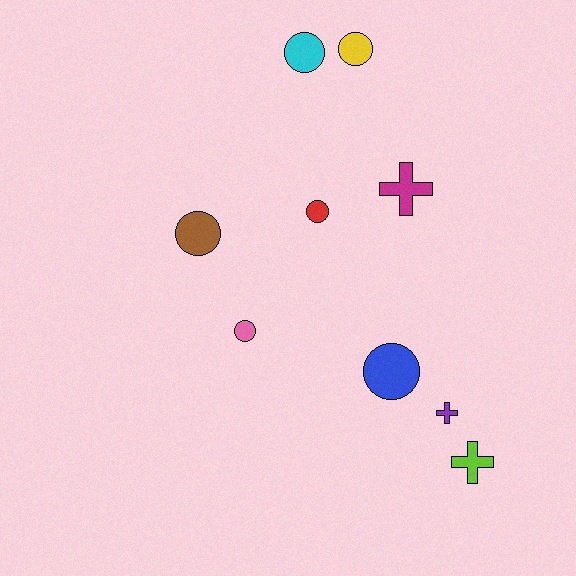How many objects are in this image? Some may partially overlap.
There are 9 objects.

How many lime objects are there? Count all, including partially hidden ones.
There is 1 lime object.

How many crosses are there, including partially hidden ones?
There are 3 crosses.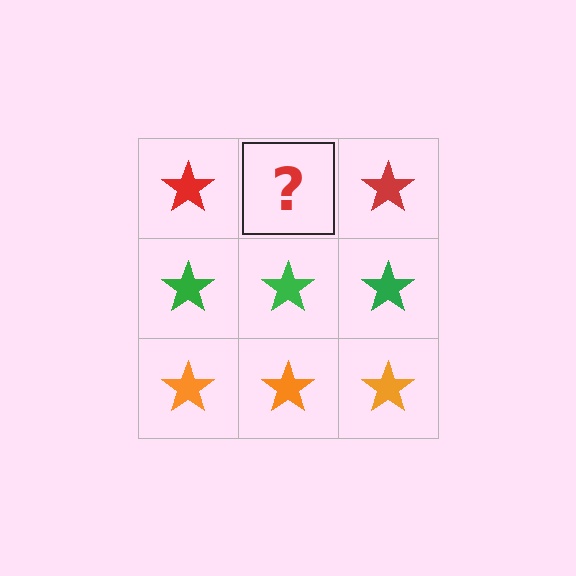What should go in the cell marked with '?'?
The missing cell should contain a red star.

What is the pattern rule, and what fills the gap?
The rule is that each row has a consistent color. The gap should be filled with a red star.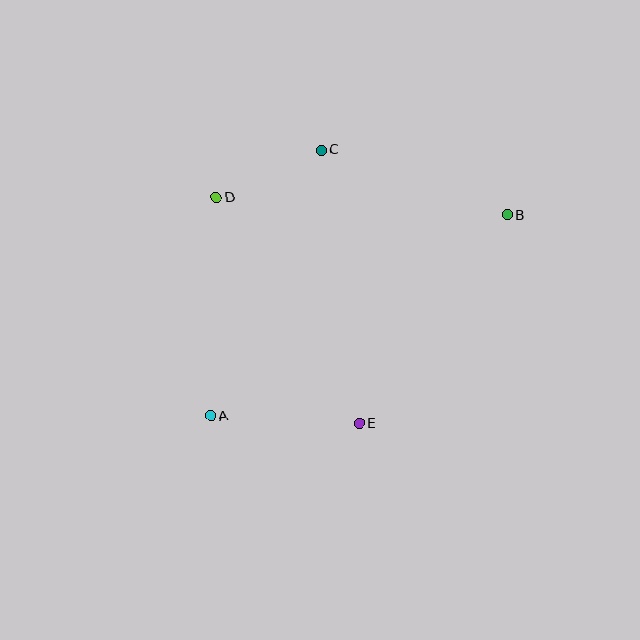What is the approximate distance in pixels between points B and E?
The distance between B and E is approximately 256 pixels.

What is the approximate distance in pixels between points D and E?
The distance between D and E is approximately 267 pixels.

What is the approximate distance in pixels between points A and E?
The distance between A and E is approximately 149 pixels.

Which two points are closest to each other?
Points C and D are closest to each other.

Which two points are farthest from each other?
Points A and B are farthest from each other.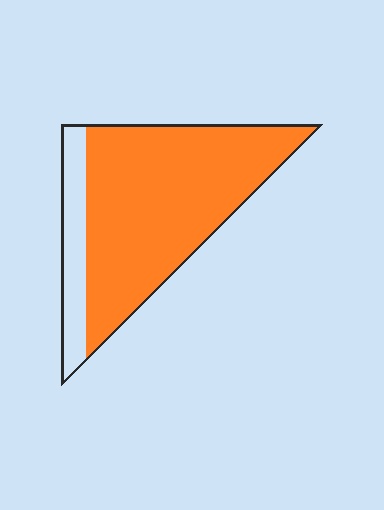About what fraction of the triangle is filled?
About five sixths (5/6).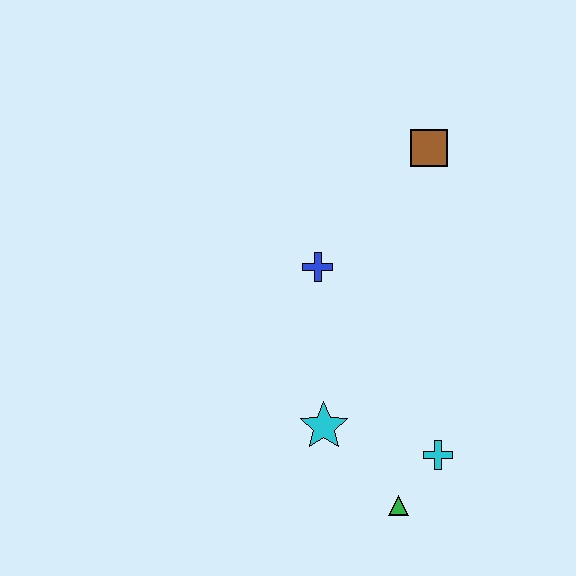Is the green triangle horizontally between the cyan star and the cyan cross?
Yes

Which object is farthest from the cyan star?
The brown square is farthest from the cyan star.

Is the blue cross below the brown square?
Yes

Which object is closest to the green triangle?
The cyan cross is closest to the green triangle.